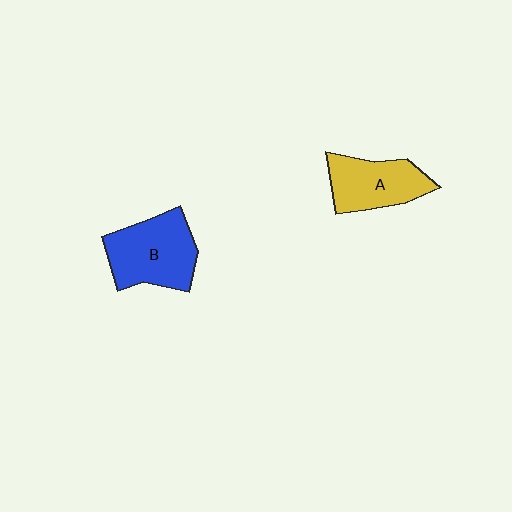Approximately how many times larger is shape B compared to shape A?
Approximately 1.2 times.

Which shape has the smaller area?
Shape A (yellow).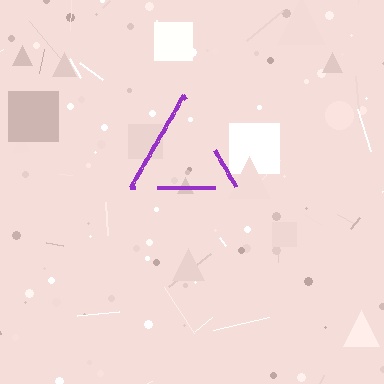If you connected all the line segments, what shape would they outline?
They would outline a triangle.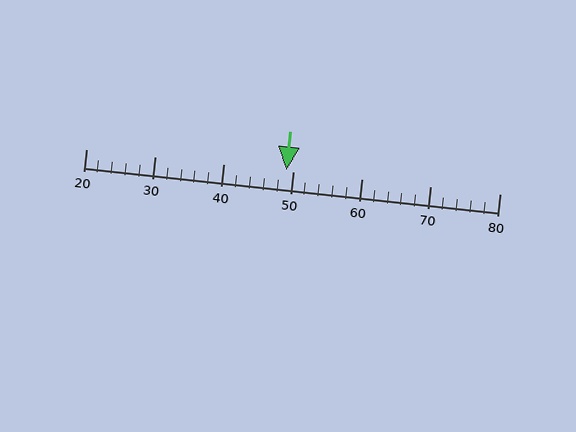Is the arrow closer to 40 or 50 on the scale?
The arrow is closer to 50.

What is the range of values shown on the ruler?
The ruler shows values from 20 to 80.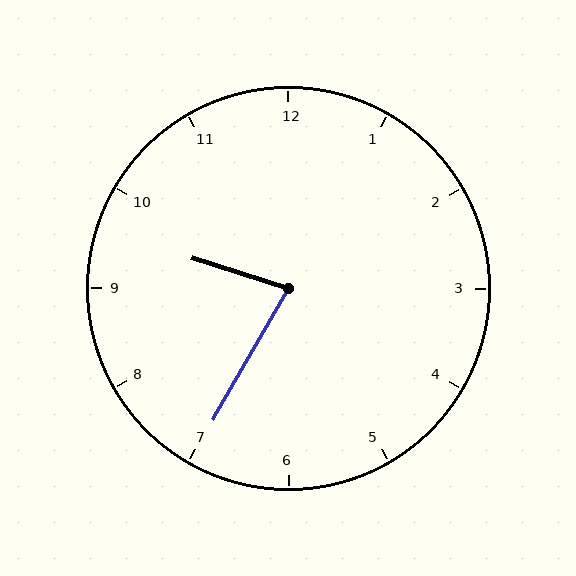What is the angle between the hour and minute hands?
Approximately 78 degrees.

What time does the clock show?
9:35.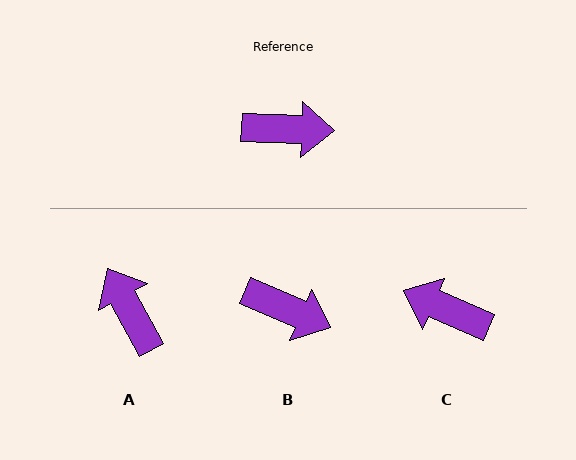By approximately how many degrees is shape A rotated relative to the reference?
Approximately 121 degrees counter-clockwise.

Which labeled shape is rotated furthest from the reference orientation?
C, about 159 degrees away.